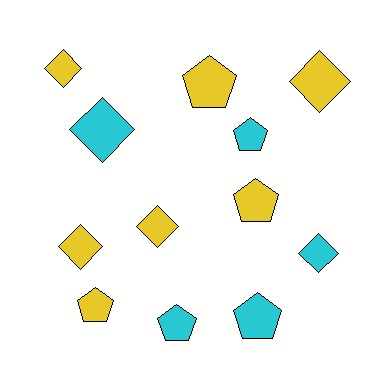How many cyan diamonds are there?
There are 2 cyan diamonds.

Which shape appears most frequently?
Pentagon, with 6 objects.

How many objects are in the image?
There are 12 objects.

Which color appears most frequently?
Yellow, with 7 objects.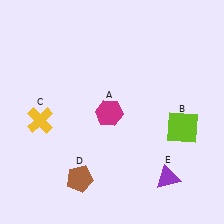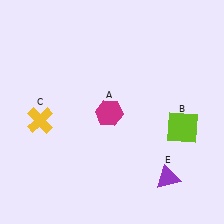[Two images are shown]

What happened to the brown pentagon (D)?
The brown pentagon (D) was removed in Image 2. It was in the bottom-left area of Image 1.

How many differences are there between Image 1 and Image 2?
There is 1 difference between the two images.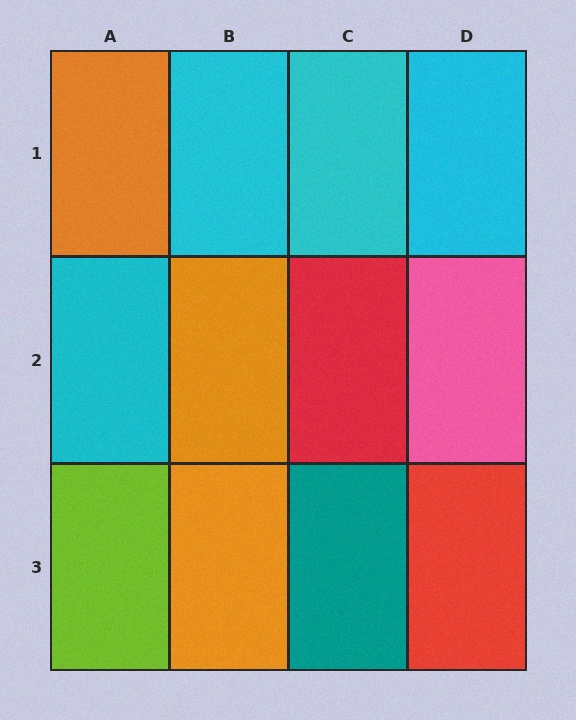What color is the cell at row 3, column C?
Teal.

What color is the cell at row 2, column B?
Orange.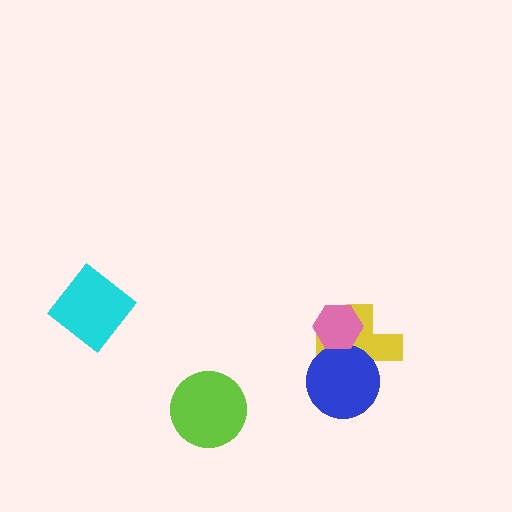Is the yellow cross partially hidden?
Yes, it is partially covered by another shape.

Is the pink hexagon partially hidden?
No, no other shape covers it.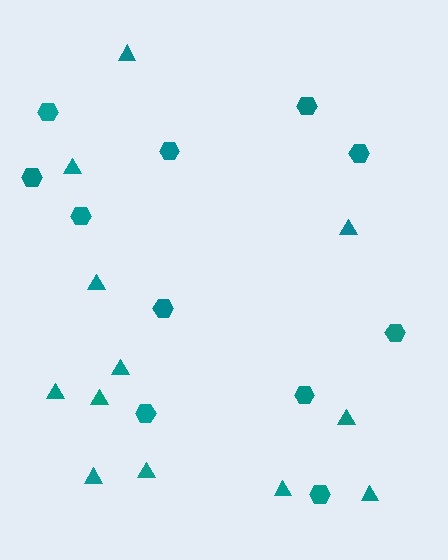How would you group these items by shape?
There are 2 groups: one group of triangles (12) and one group of hexagons (11).